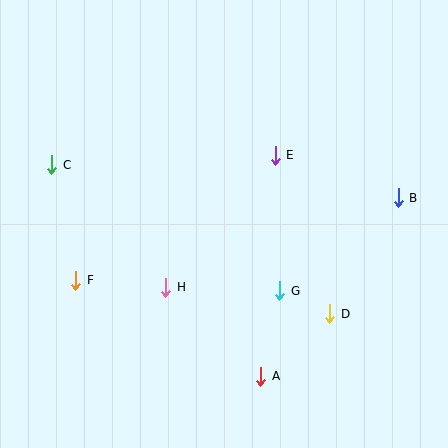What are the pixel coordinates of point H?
Point H is at (166, 287).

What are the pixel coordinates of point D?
Point D is at (330, 314).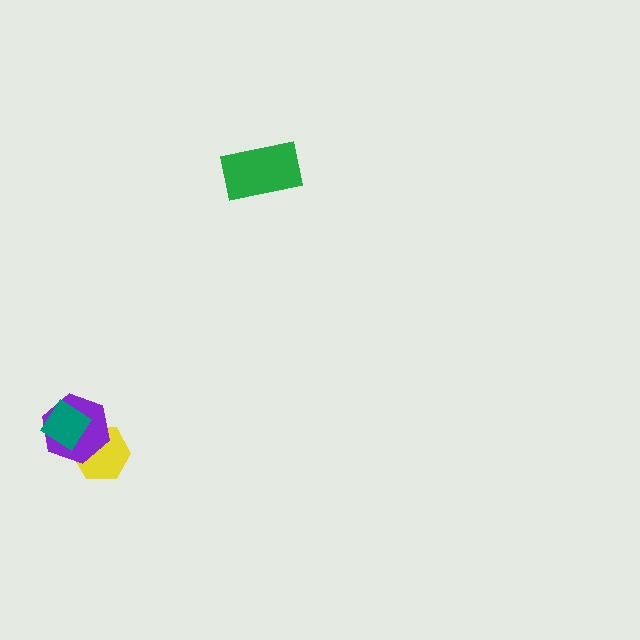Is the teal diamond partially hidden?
No, no other shape covers it.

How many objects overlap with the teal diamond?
2 objects overlap with the teal diamond.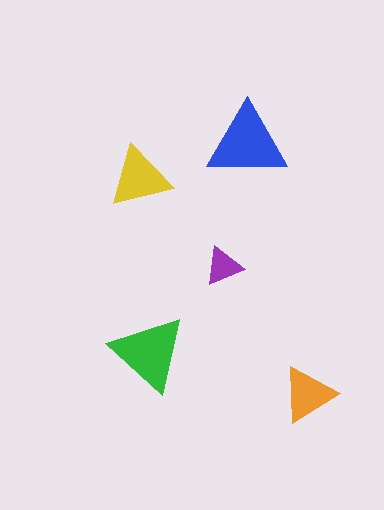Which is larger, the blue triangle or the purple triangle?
The blue one.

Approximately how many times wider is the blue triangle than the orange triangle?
About 1.5 times wider.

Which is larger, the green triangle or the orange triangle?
The green one.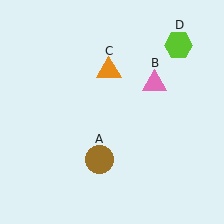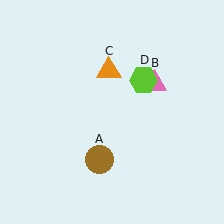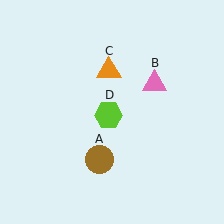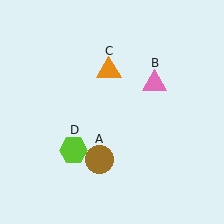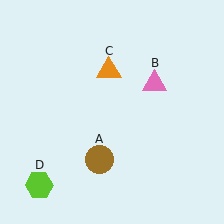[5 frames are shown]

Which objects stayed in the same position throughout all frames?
Brown circle (object A) and pink triangle (object B) and orange triangle (object C) remained stationary.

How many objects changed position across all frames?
1 object changed position: lime hexagon (object D).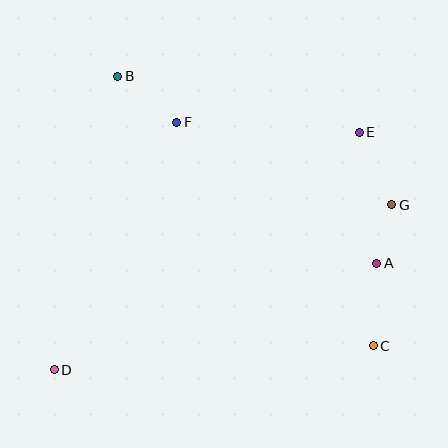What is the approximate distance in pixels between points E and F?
The distance between E and F is approximately 183 pixels.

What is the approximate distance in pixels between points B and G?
The distance between B and G is approximately 303 pixels.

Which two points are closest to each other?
Points A and G are closest to each other.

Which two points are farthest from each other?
Points D and E are farthest from each other.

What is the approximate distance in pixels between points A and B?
The distance between A and B is approximately 320 pixels.